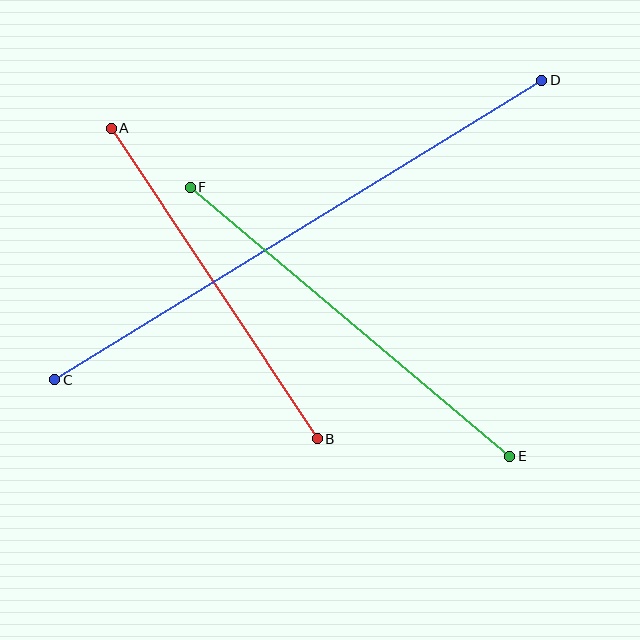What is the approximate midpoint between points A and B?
The midpoint is at approximately (214, 283) pixels.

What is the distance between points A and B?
The distance is approximately 373 pixels.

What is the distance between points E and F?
The distance is approximately 417 pixels.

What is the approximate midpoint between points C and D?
The midpoint is at approximately (298, 230) pixels.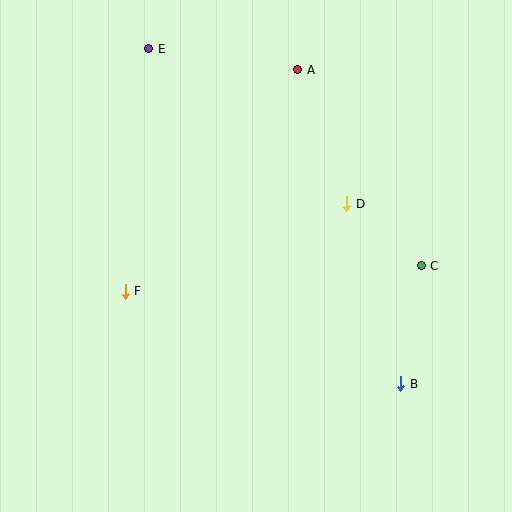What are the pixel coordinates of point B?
Point B is at (401, 384).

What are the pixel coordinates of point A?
Point A is at (298, 70).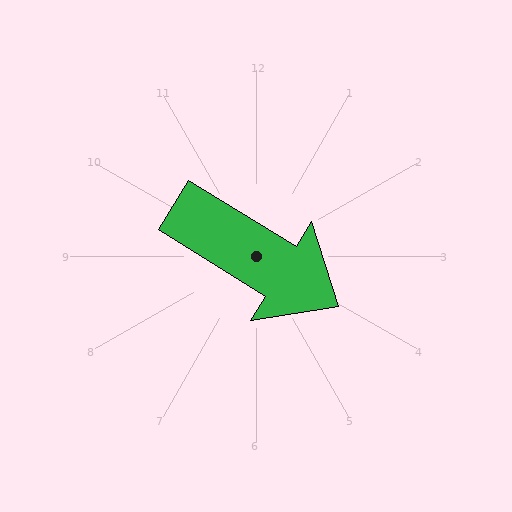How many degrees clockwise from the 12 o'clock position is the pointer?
Approximately 122 degrees.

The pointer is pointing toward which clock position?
Roughly 4 o'clock.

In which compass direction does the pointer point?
Southeast.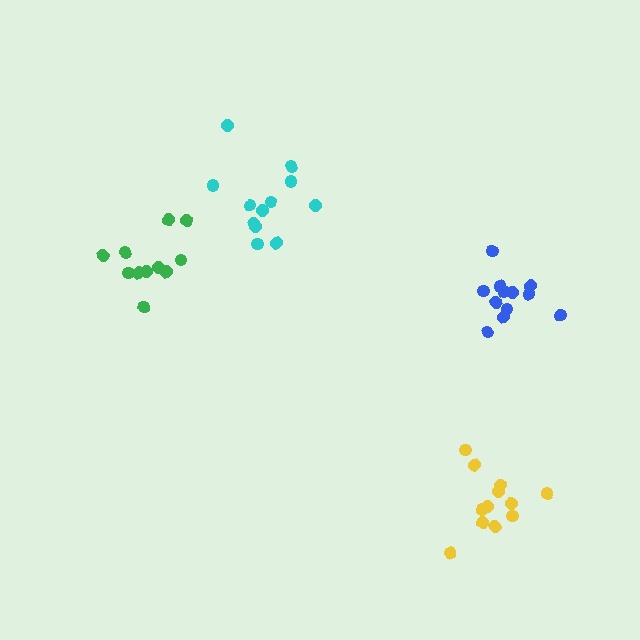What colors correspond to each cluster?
The clusters are colored: green, yellow, blue, cyan.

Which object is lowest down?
The yellow cluster is bottommost.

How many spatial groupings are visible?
There are 4 spatial groupings.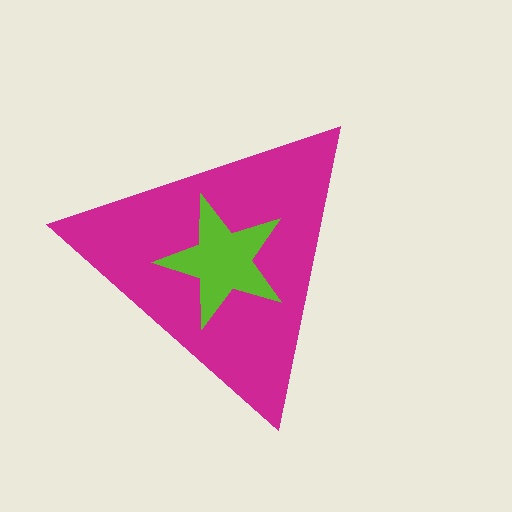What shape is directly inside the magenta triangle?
The lime star.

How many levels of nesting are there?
2.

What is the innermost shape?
The lime star.